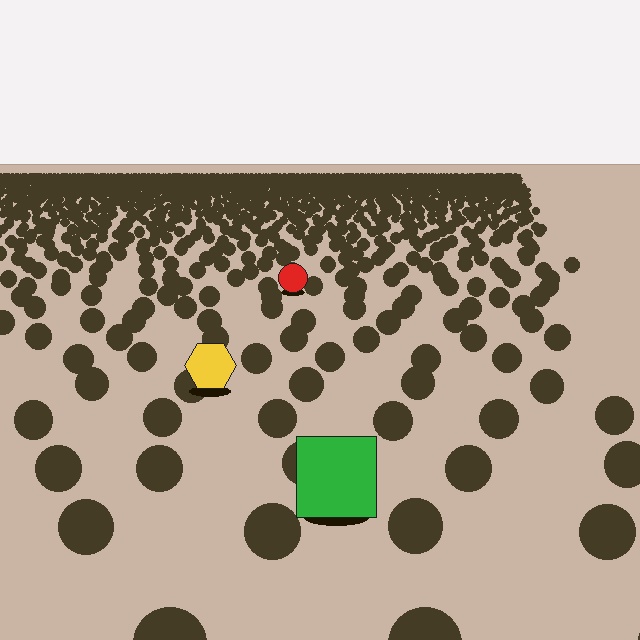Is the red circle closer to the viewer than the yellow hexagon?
No. The yellow hexagon is closer — you can tell from the texture gradient: the ground texture is coarser near it.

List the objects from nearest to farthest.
From nearest to farthest: the green square, the yellow hexagon, the red circle.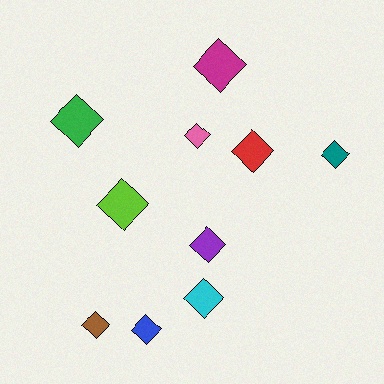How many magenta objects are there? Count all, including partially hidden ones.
There is 1 magenta object.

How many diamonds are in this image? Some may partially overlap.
There are 10 diamonds.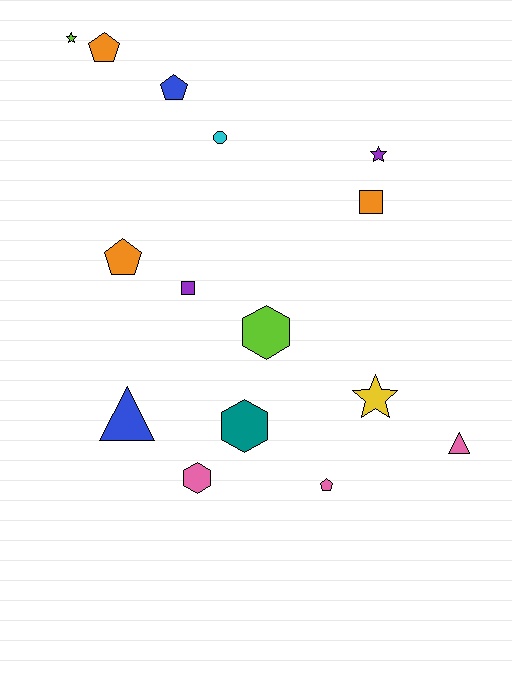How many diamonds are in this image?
There are no diamonds.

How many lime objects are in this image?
There are 2 lime objects.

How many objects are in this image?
There are 15 objects.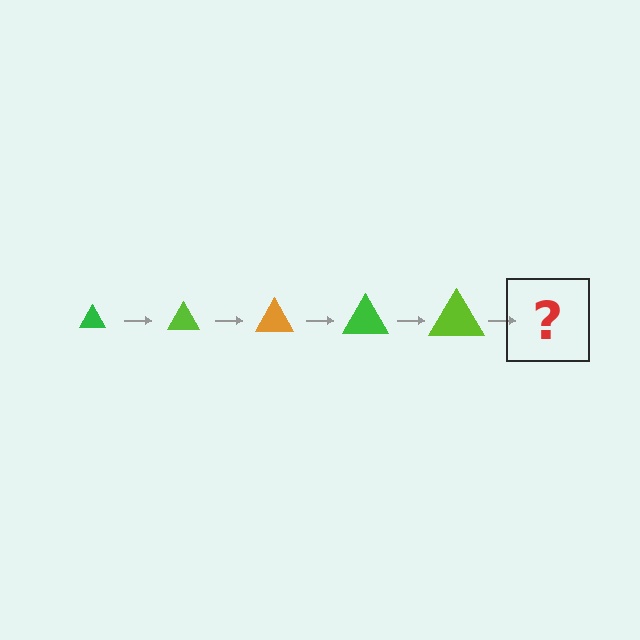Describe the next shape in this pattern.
It should be an orange triangle, larger than the previous one.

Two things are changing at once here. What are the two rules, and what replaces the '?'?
The two rules are that the triangle grows larger each step and the color cycles through green, lime, and orange. The '?' should be an orange triangle, larger than the previous one.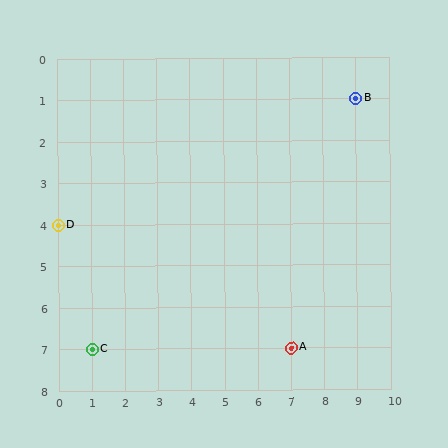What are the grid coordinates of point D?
Point D is at grid coordinates (0, 4).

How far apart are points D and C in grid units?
Points D and C are 1 column and 3 rows apart (about 3.2 grid units diagonally).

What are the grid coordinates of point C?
Point C is at grid coordinates (1, 7).